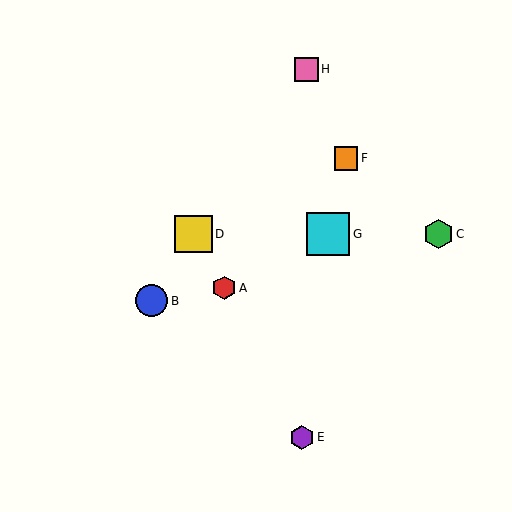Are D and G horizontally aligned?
Yes, both are at y≈234.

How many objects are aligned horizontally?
3 objects (C, D, G) are aligned horizontally.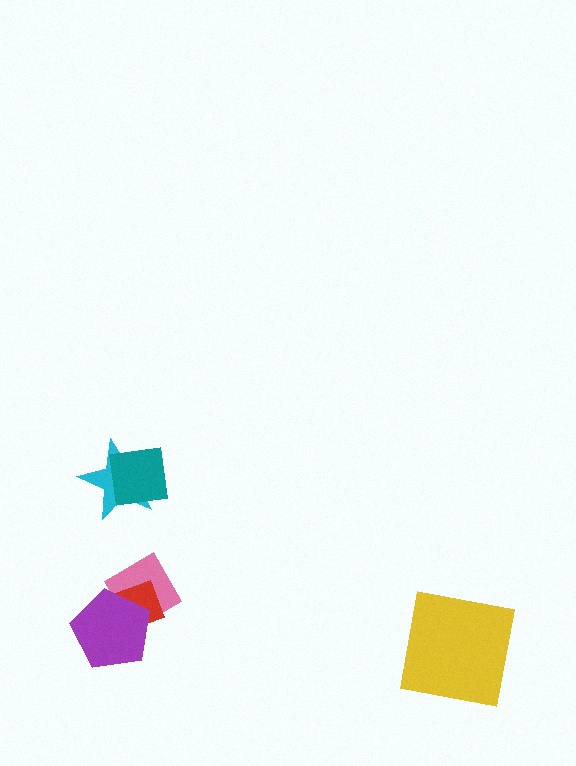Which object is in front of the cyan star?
The teal square is in front of the cyan star.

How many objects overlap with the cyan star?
1 object overlaps with the cyan star.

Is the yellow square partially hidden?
No, no other shape covers it.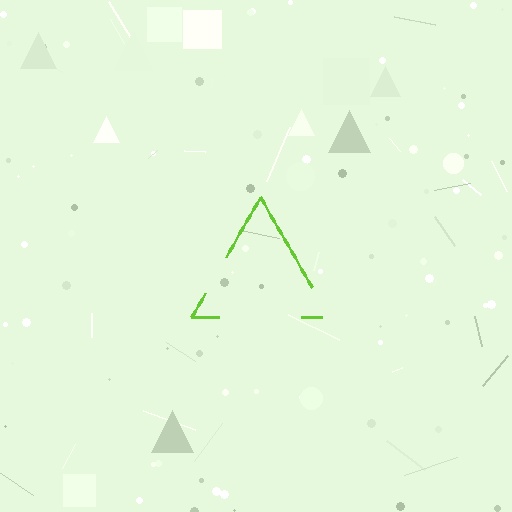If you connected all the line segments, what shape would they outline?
They would outline a triangle.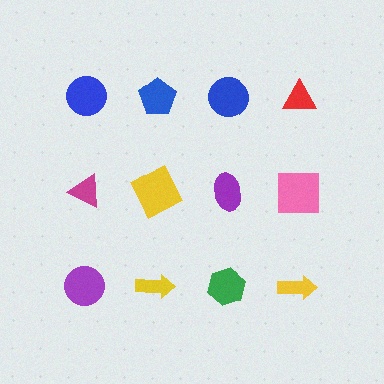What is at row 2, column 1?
A magenta triangle.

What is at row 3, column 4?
A yellow arrow.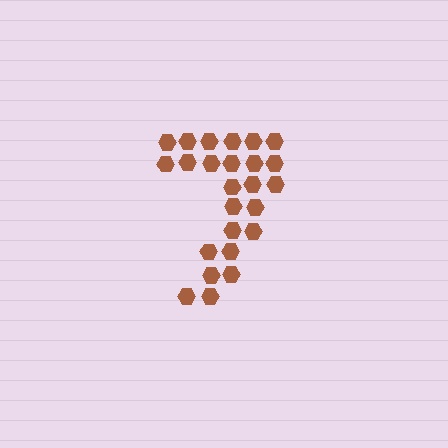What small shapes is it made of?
It is made of small hexagons.